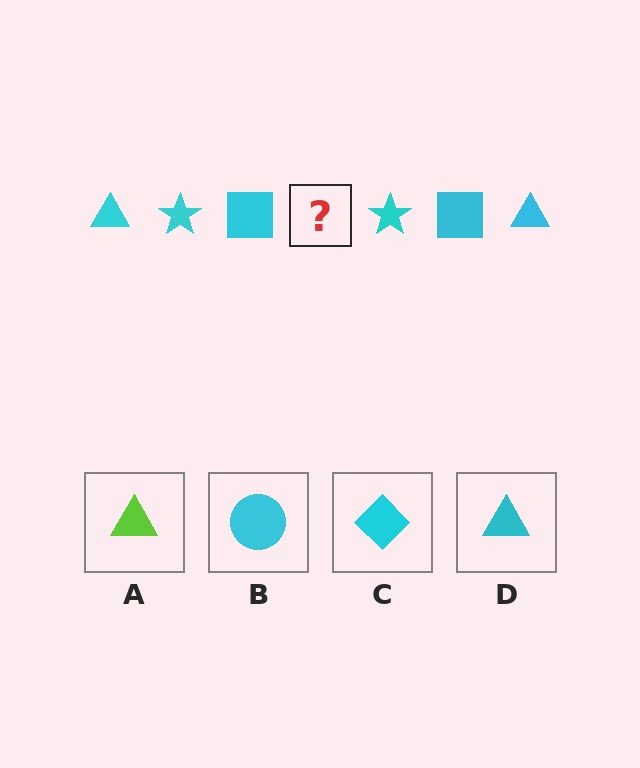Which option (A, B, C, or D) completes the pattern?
D.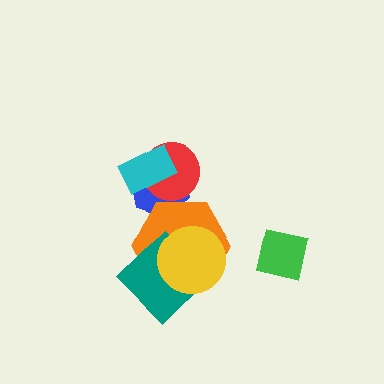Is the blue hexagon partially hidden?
Yes, it is partially covered by another shape.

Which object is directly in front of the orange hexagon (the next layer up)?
The teal diamond is directly in front of the orange hexagon.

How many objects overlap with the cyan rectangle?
2 objects overlap with the cyan rectangle.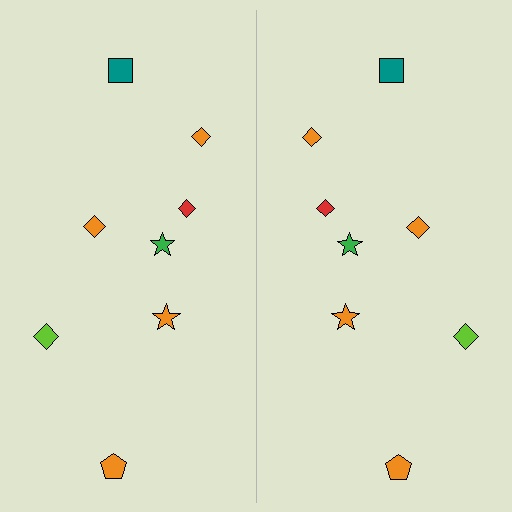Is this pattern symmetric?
Yes, this pattern has bilateral (reflection) symmetry.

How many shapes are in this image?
There are 16 shapes in this image.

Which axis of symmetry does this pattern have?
The pattern has a vertical axis of symmetry running through the center of the image.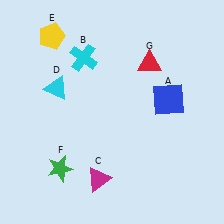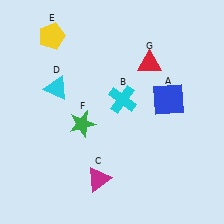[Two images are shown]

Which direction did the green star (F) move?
The green star (F) moved up.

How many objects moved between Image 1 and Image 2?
2 objects moved between the two images.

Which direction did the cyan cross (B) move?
The cyan cross (B) moved down.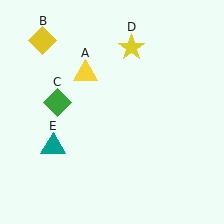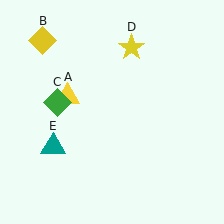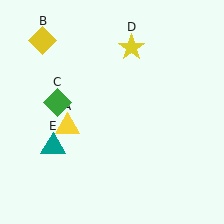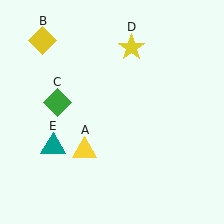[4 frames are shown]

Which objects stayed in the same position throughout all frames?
Yellow diamond (object B) and green diamond (object C) and yellow star (object D) and teal triangle (object E) remained stationary.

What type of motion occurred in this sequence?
The yellow triangle (object A) rotated counterclockwise around the center of the scene.